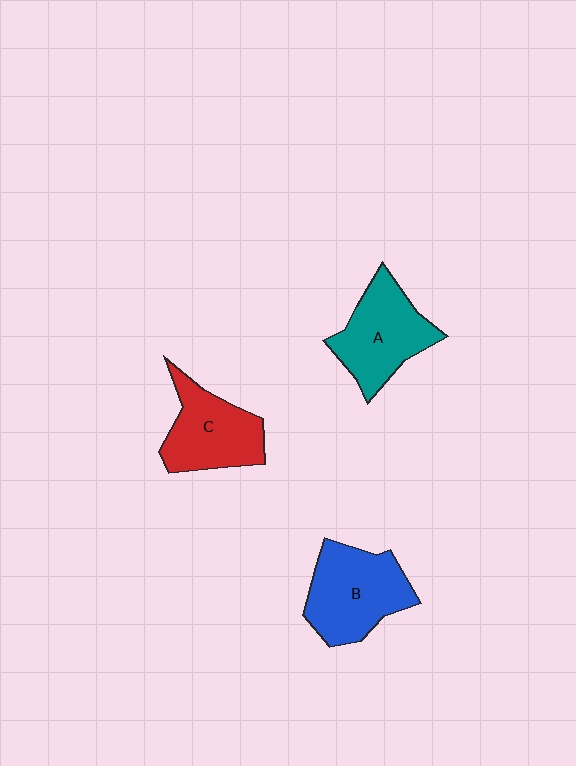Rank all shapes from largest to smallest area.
From largest to smallest: B (blue), A (teal), C (red).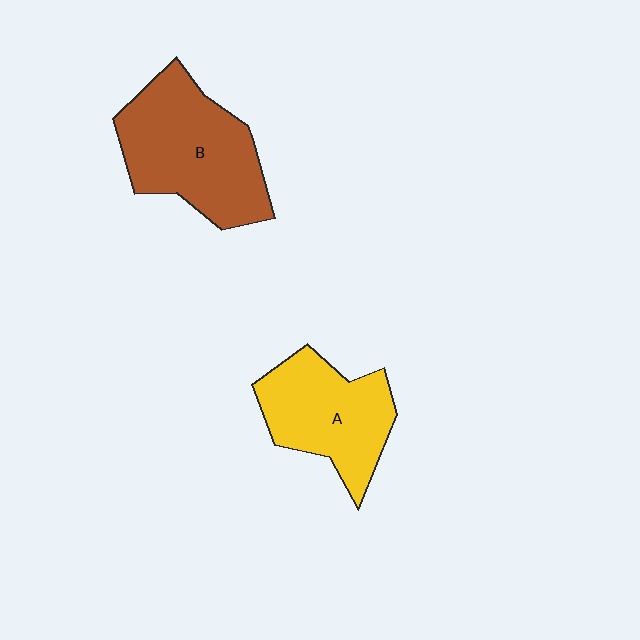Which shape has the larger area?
Shape B (brown).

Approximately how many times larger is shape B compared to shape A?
Approximately 1.3 times.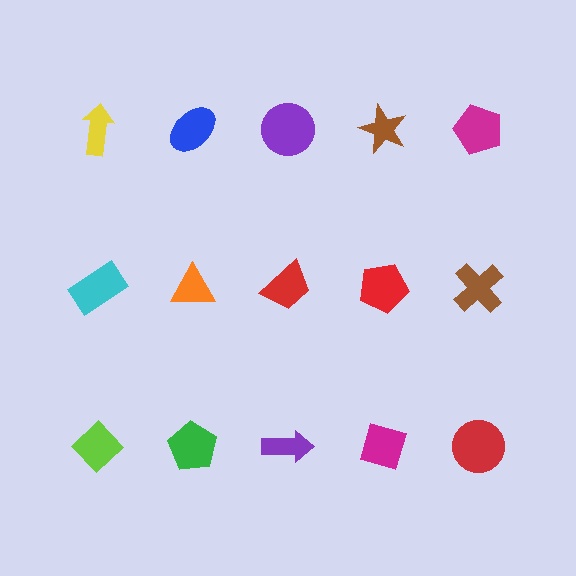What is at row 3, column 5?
A red circle.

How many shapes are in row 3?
5 shapes.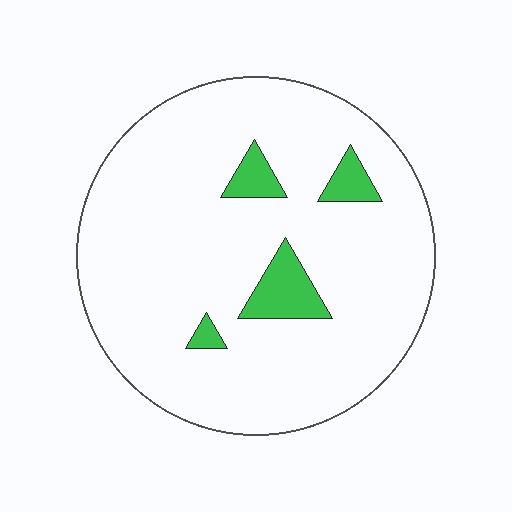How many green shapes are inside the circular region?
4.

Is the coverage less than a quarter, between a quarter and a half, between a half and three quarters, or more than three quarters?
Less than a quarter.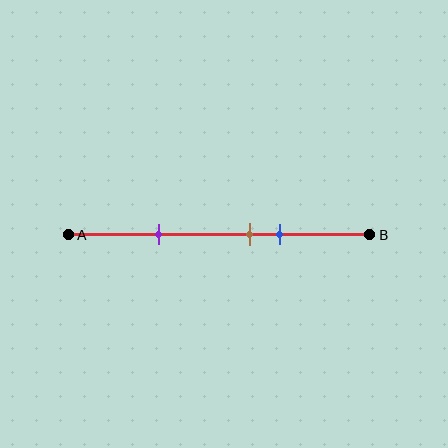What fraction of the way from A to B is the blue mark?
The blue mark is approximately 70% (0.7) of the way from A to B.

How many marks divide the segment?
There are 3 marks dividing the segment.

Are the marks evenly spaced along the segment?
No, the marks are not evenly spaced.